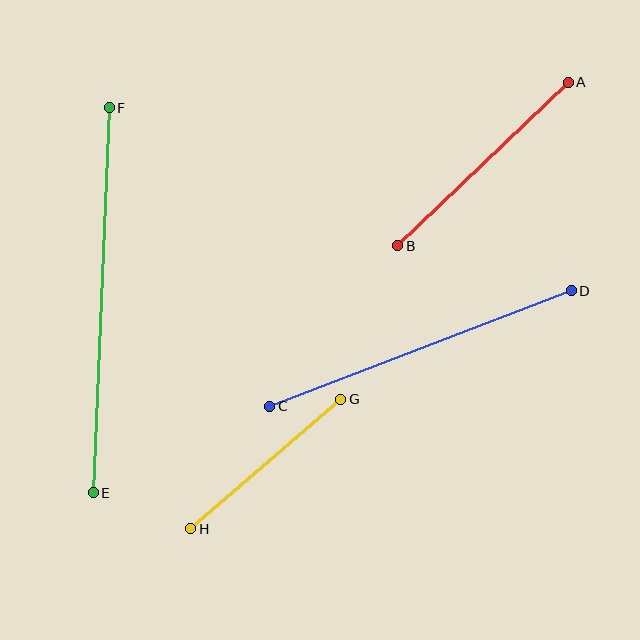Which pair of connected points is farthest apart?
Points E and F are farthest apart.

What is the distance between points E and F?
The distance is approximately 385 pixels.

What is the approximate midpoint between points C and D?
The midpoint is at approximately (421, 348) pixels.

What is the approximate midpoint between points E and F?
The midpoint is at approximately (101, 300) pixels.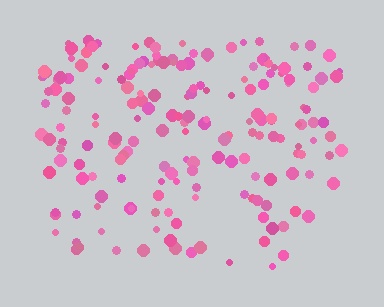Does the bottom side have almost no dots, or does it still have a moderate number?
Still a moderate number, just noticeably fewer than the top.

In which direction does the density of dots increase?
From bottom to top, with the top side densest.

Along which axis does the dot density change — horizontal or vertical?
Vertical.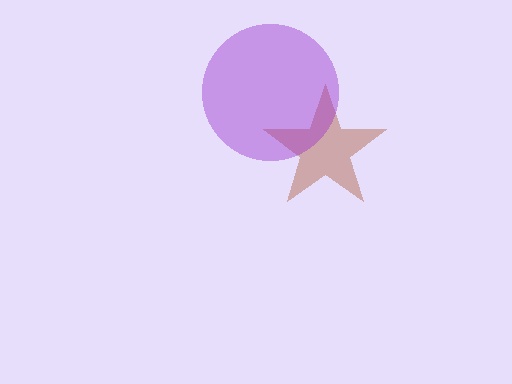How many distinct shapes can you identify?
There are 2 distinct shapes: a brown star, a purple circle.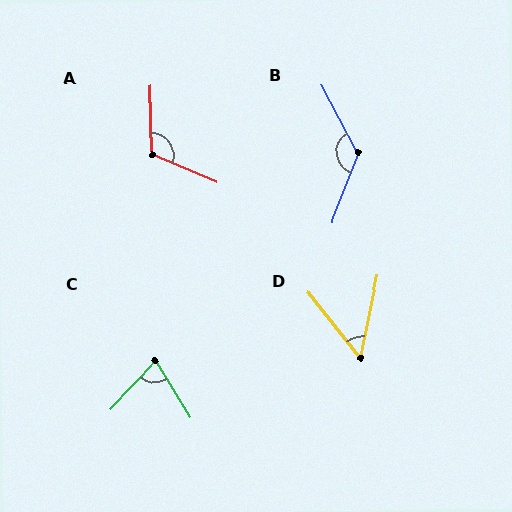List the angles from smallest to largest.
D (50°), C (75°), A (114°), B (131°).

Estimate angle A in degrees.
Approximately 114 degrees.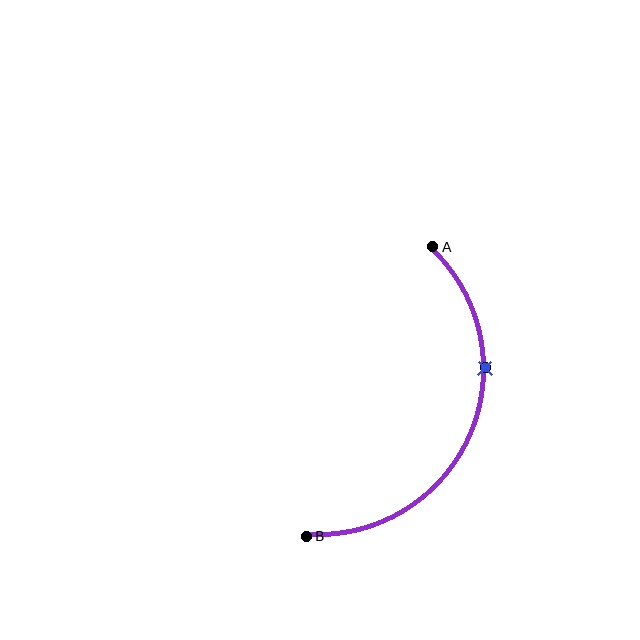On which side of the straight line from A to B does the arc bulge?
The arc bulges to the right of the straight line connecting A and B.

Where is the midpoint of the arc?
The arc midpoint is the point on the curve farthest from the straight line joining A and B. It sits to the right of that line.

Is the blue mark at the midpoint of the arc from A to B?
No. The blue mark lies on the arc but is closer to endpoint A. The arc midpoint would be at the point on the curve equidistant along the arc from both A and B.